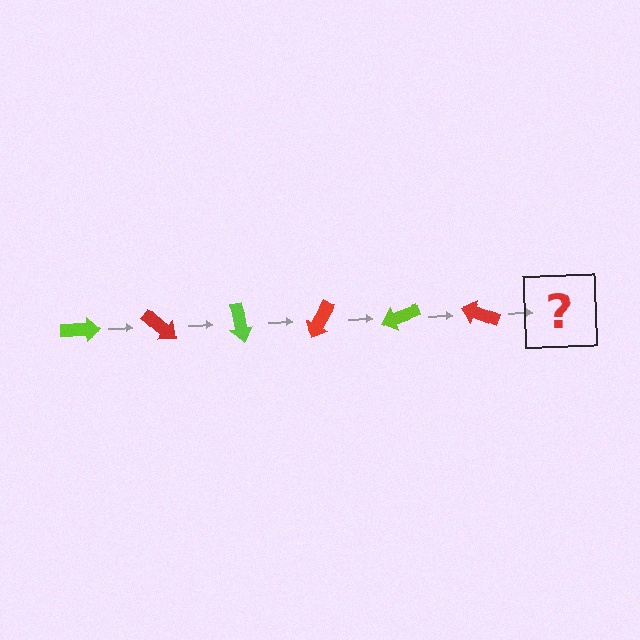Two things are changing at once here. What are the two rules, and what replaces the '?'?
The two rules are that it rotates 40 degrees each step and the color cycles through lime and red. The '?' should be a lime arrow, rotated 240 degrees from the start.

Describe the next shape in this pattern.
It should be a lime arrow, rotated 240 degrees from the start.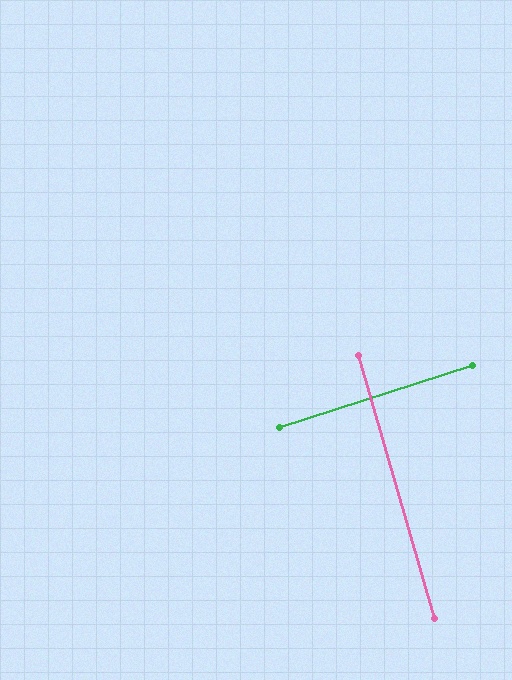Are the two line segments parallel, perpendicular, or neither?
Perpendicular — they meet at approximately 88°.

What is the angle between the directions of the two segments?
Approximately 88 degrees.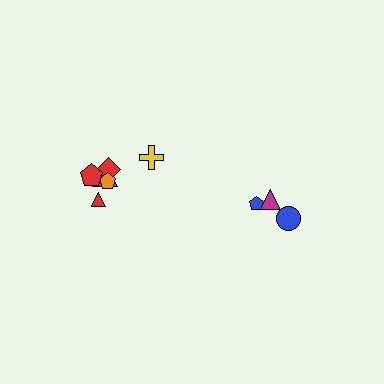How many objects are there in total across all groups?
There are 9 objects.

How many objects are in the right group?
There are 3 objects.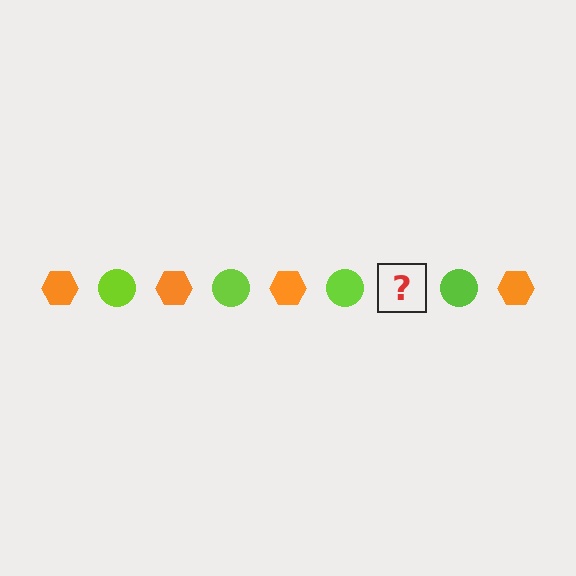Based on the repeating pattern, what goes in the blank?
The blank should be an orange hexagon.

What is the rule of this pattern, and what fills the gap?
The rule is that the pattern alternates between orange hexagon and lime circle. The gap should be filled with an orange hexagon.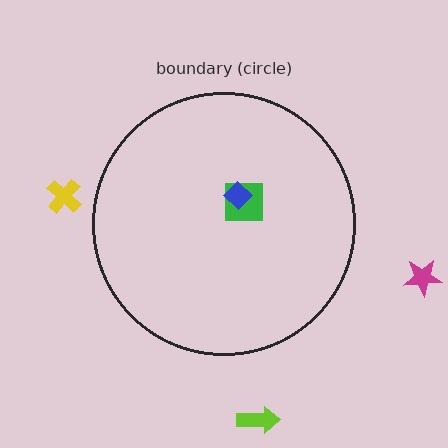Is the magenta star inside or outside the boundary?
Outside.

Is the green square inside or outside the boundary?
Inside.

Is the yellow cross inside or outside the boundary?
Outside.